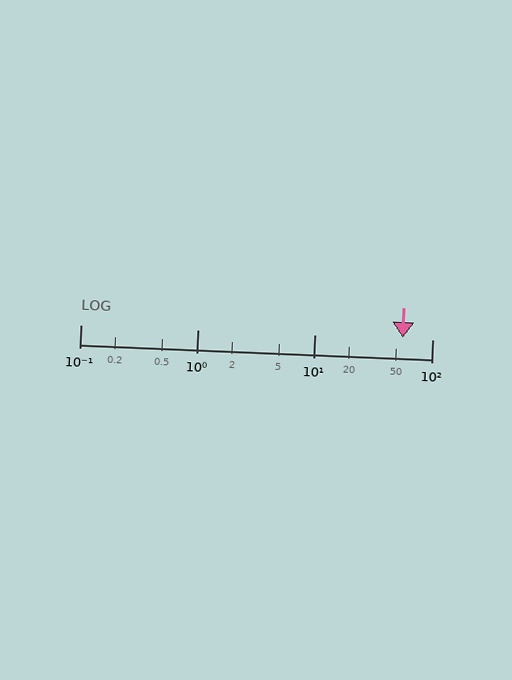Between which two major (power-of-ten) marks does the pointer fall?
The pointer is between 10 and 100.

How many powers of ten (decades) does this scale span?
The scale spans 3 decades, from 0.1 to 100.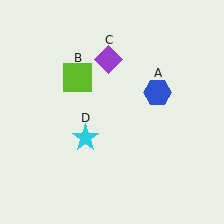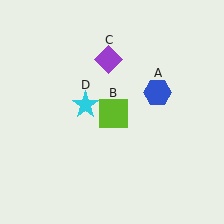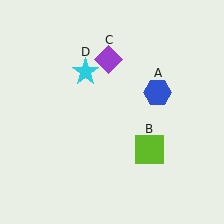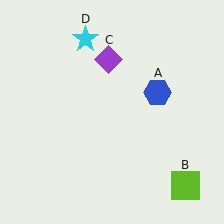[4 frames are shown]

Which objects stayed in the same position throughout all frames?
Blue hexagon (object A) and purple diamond (object C) remained stationary.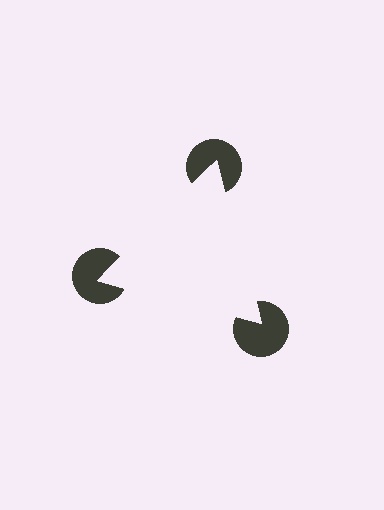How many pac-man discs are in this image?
There are 3 — one at each vertex of the illusory triangle.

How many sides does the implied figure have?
3 sides.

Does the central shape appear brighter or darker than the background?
It typically appears slightly brighter than the background, even though no actual brightness change is drawn.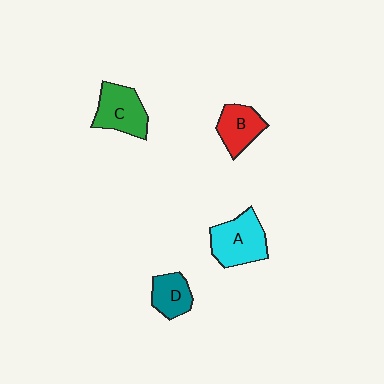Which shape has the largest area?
Shape A (cyan).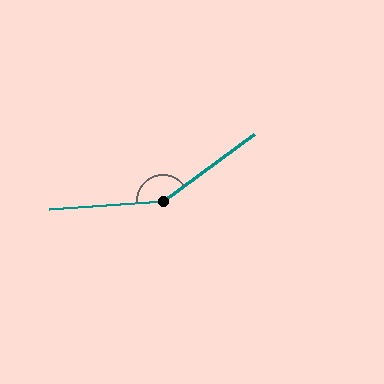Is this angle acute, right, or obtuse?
It is obtuse.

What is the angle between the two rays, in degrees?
Approximately 148 degrees.